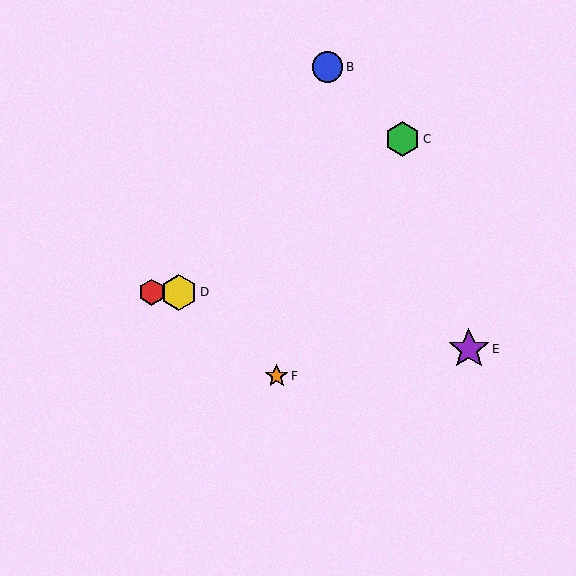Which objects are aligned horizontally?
Objects A, D are aligned horizontally.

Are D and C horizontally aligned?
No, D is at y≈292 and C is at y≈139.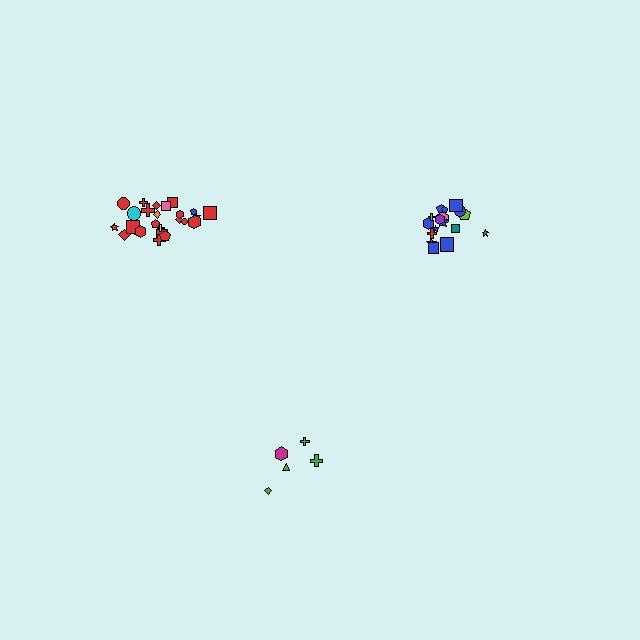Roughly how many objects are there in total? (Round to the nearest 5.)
Roughly 50 objects in total.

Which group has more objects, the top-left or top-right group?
The top-left group.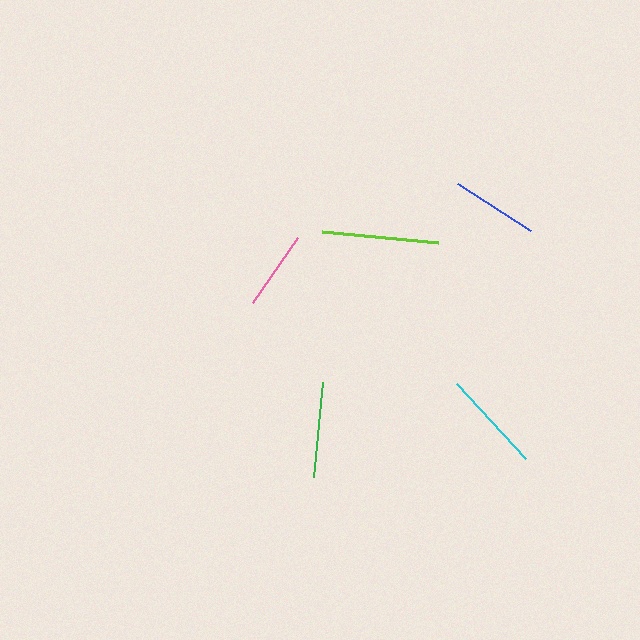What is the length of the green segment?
The green segment is approximately 96 pixels long.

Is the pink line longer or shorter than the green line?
The green line is longer than the pink line.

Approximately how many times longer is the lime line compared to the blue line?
The lime line is approximately 1.3 times the length of the blue line.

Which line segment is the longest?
The lime line is the longest at approximately 116 pixels.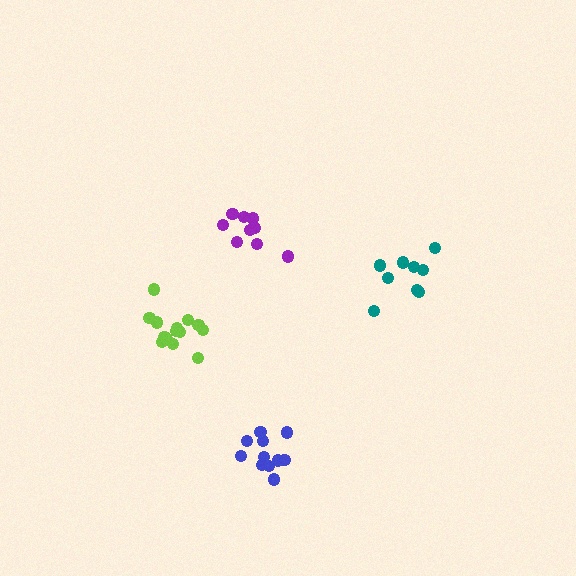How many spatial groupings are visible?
There are 4 spatial groupings.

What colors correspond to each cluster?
The clusters are colored: purple, lime, blue, teal.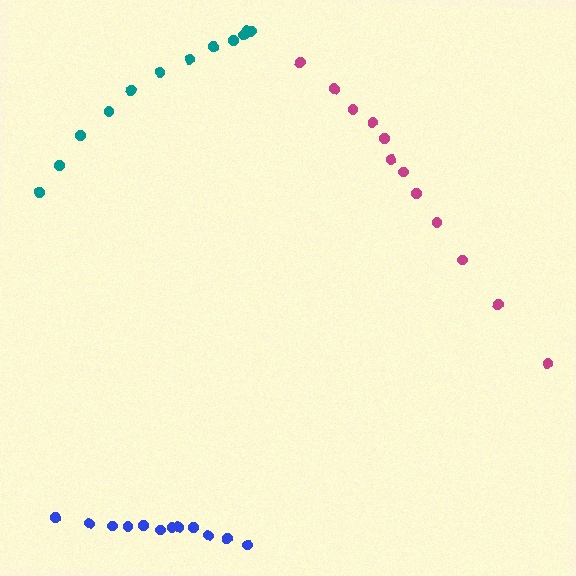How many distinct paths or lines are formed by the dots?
There are 3 distinct paths.